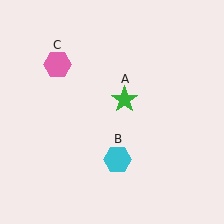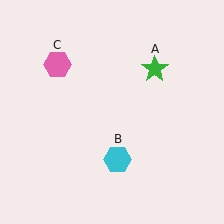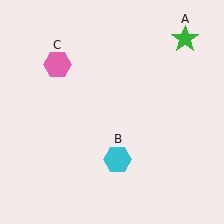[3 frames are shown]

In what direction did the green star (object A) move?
The green star (object A) moved up and to the right.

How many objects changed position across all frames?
1 object changed position: green star (object A).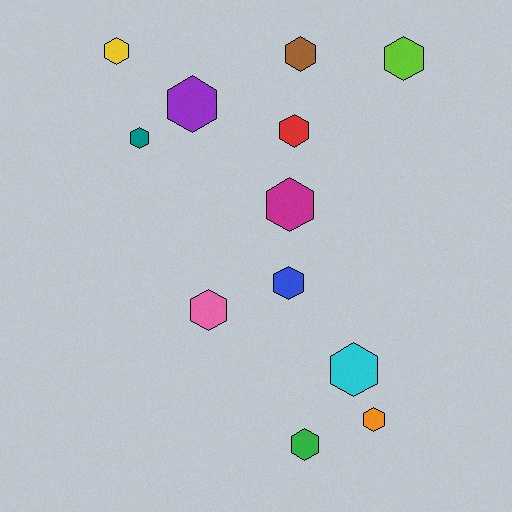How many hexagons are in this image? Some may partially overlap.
There are 12 hexagons.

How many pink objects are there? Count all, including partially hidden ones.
There is 1 pink object.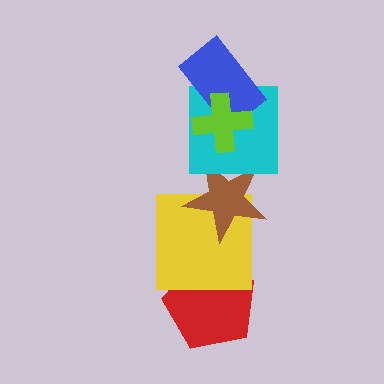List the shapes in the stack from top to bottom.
From top to bottom: the lime cross, the blue rectangle, the cyan square, the brown star, the yellow square, the red pentagon.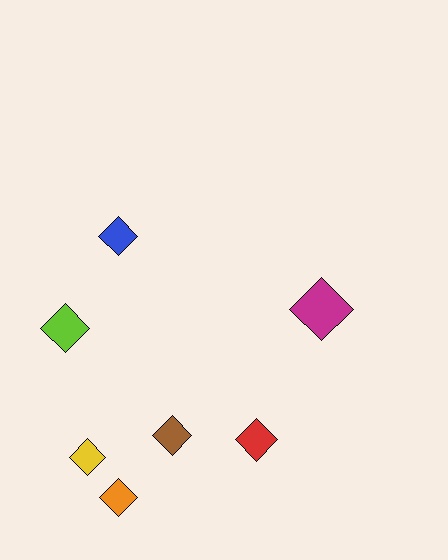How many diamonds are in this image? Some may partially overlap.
There are 7 diamonds.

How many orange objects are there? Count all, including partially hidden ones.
There is 1 orange object.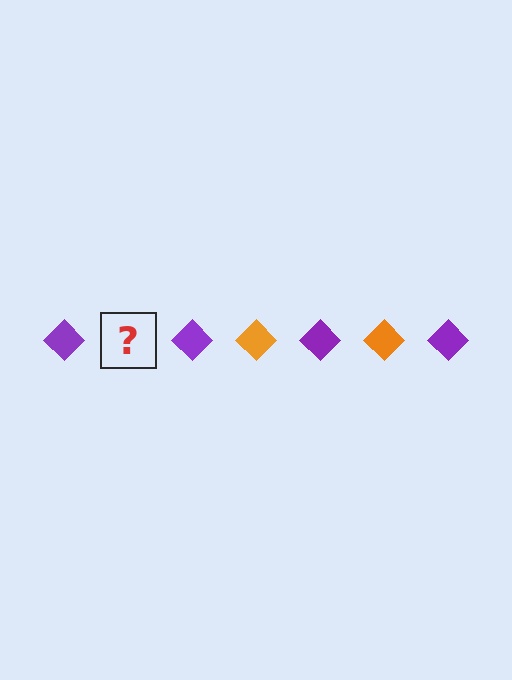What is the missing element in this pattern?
The missing element is an orange diamond.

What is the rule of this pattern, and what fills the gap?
The rule is that the pattern cycles through purple, orange diamonds. The gap should be filled with an orange diamond.